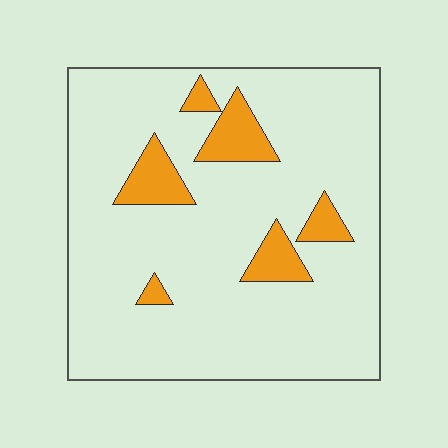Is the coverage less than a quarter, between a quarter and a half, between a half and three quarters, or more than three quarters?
Less than a quarter.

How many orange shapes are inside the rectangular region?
6.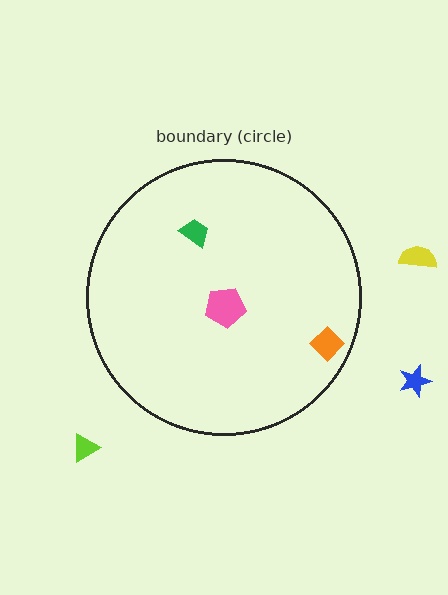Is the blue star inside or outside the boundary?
Outside.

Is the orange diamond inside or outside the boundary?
Inside.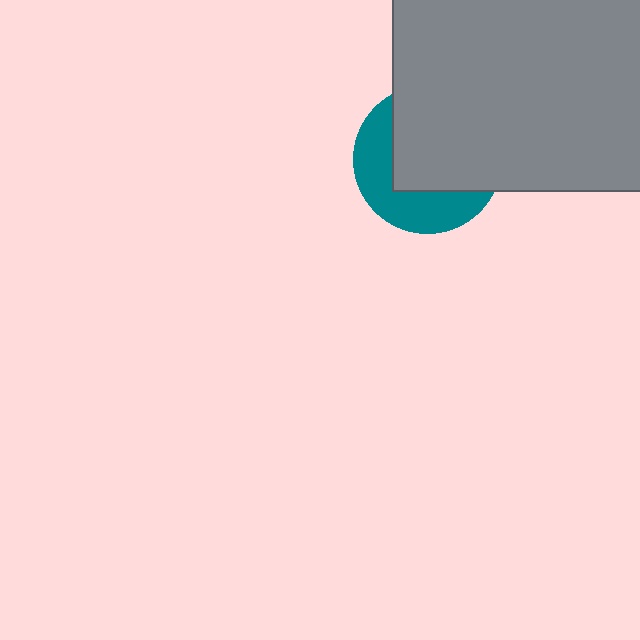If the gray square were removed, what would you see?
You would see the complete teal circle.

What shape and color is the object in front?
The object in front is a gray square.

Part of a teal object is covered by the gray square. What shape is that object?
It is a circle.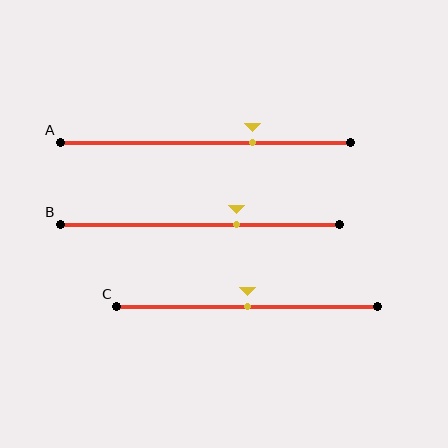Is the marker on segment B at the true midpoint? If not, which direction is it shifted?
No, the marker on segment B is shifted to the right by about 13% of the segment length.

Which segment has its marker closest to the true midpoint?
Segment C has its marker closest to the true midpoint.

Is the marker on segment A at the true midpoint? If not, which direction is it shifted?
No, the marker on segment A is shifted to the right by about 16% of the segment length.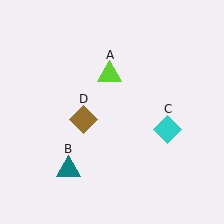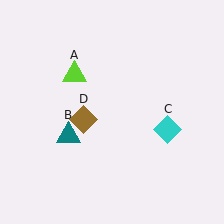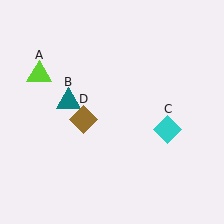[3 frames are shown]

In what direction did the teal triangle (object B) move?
The teal triangle (object B) moved up.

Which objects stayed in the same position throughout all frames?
Cyan diamond (object C) and brown diamond (object D) remained stationary.